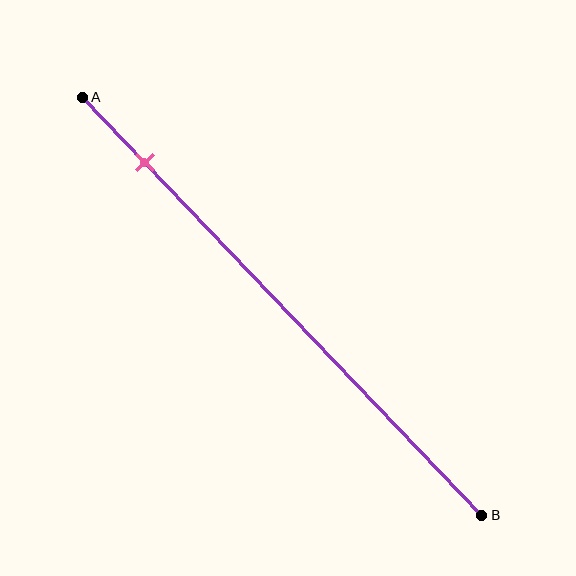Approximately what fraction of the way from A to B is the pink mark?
The pink mark is approximately 15% of the way from A to B.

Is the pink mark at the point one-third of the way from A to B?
No, the mark is at about 15% from A, not at the 33% one-third point.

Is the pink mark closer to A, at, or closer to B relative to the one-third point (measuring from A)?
The pink mark is closer to point A than the one-third point of segment AB.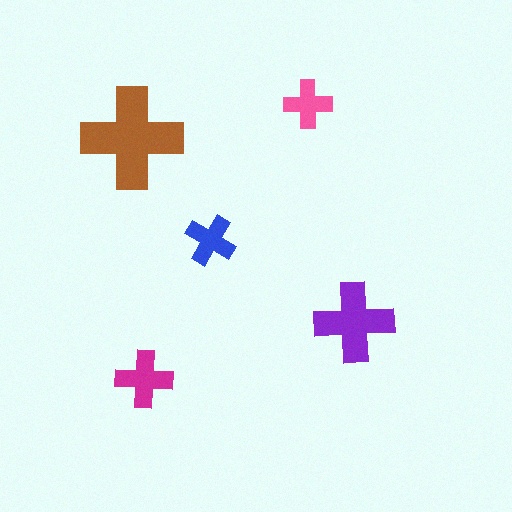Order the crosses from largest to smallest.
the brown one, the purple one, the magenta one, the blue one, the pink one.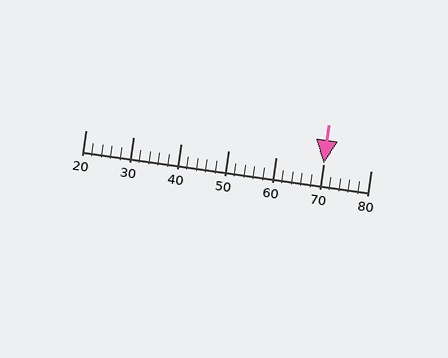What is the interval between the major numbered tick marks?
The major tick marks are spaced 10 units apart.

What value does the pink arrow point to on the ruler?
The pink arrow points to approximately 70.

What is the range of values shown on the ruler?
The ruler shows values from 20 to 80.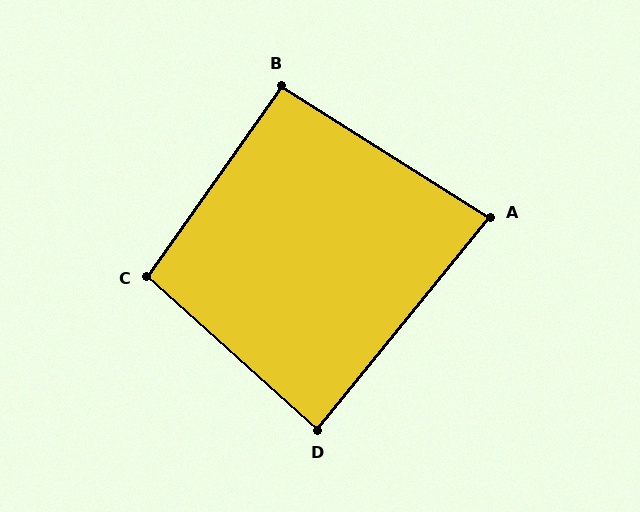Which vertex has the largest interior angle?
C, at approximately 97 degrees.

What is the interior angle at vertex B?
Approximately 93 degrees (approximately right).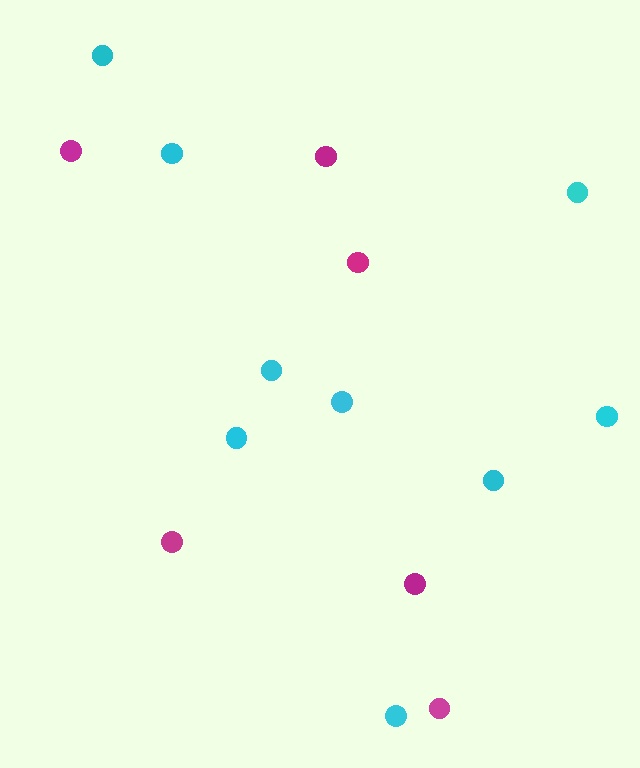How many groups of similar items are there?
There are 2 groups: one group of cyan circles (9) and one group of magenta circles (6).